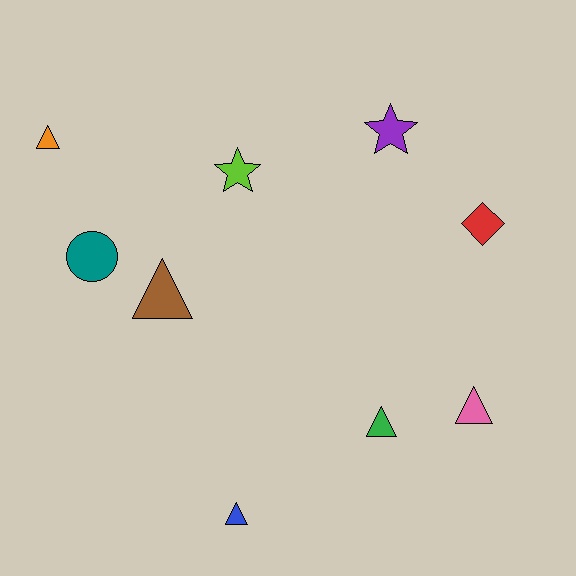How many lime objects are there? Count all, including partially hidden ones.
There is 1 lime object.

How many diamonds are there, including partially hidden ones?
There is 1 diamond.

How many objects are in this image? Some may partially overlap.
There are 9 objects.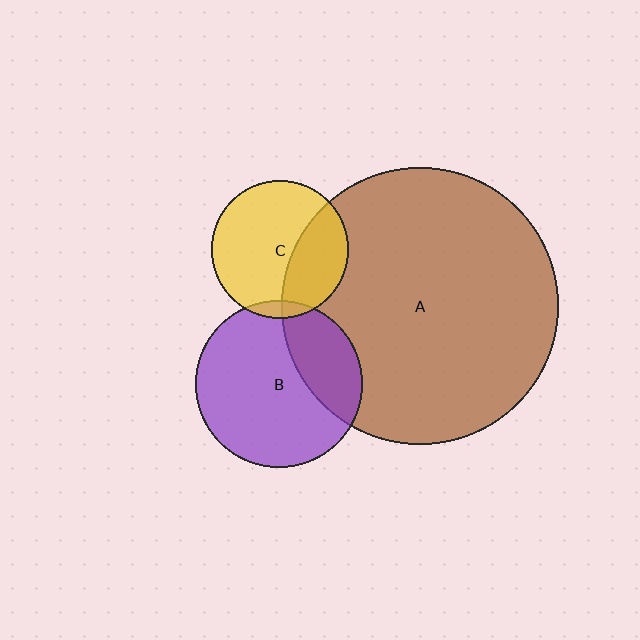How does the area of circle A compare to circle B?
Approximately 2.7 times.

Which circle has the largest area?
Circle A (brown).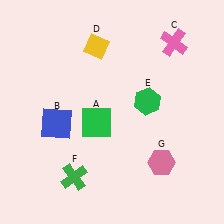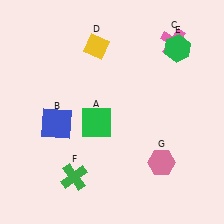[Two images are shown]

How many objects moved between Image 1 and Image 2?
1 object moved between the two images.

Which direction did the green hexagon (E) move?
The green hexagon (E) moved up.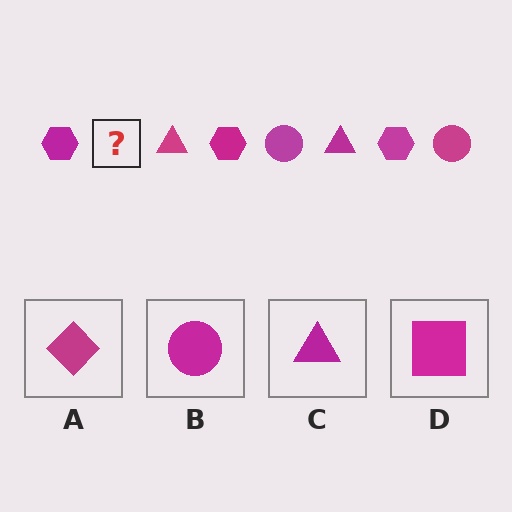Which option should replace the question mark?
Option B.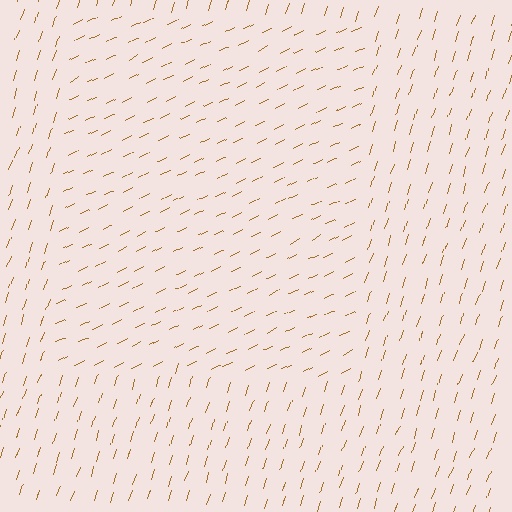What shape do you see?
I see a rectangle.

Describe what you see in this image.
The image is filled with small brown line segments. A rectangle region in the image has lines oriented differently from the surrounding lines, creating a visible texture boundary.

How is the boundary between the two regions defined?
The boundary is defined purely by a change in line orientation (approximately 45 degrees difference). All lines are the same color and thickness.